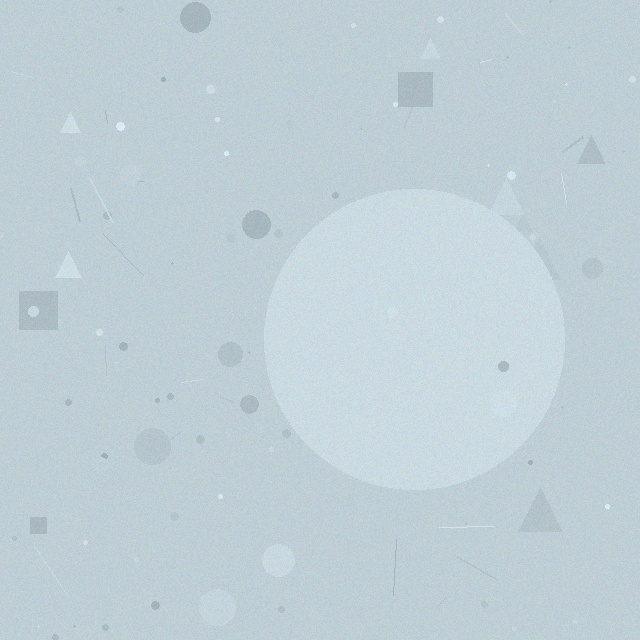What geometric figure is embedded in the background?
A circle is embedded in the background.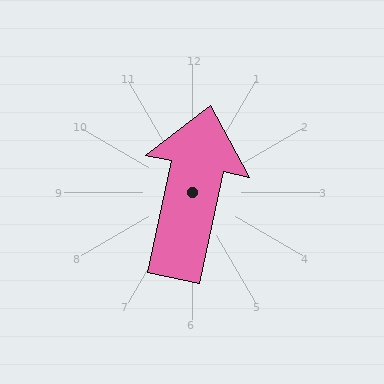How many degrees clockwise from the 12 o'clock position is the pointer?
Approximately 12 degrees.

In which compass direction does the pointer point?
North.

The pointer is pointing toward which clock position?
Roughly 12 o'clock.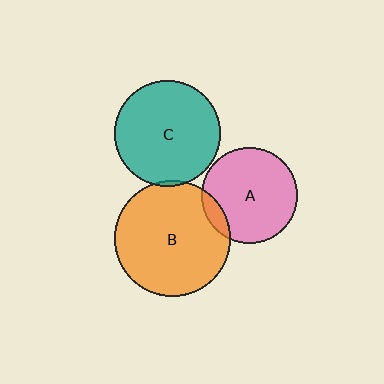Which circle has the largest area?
Circle B (orange).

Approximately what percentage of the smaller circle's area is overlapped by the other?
Approximately 5%.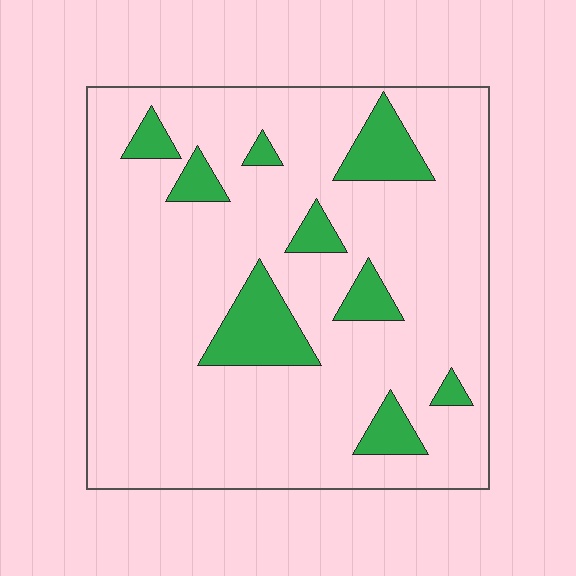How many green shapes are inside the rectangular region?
9.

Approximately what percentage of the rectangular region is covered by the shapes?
Approximately 15%.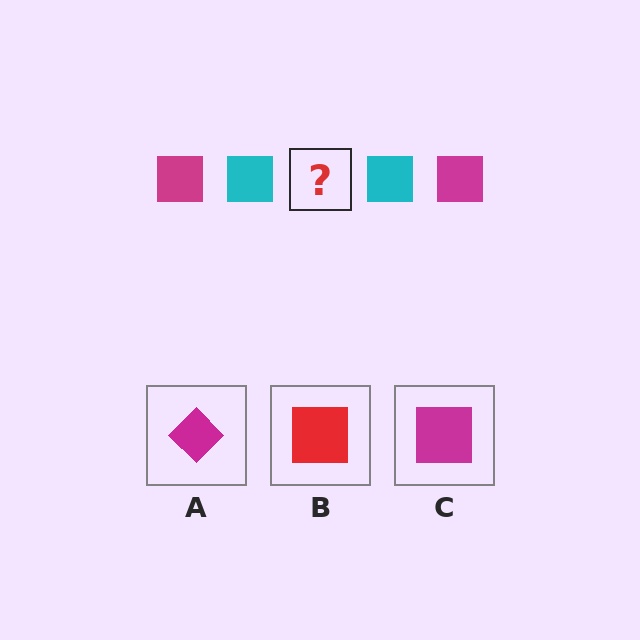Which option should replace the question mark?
Option C.